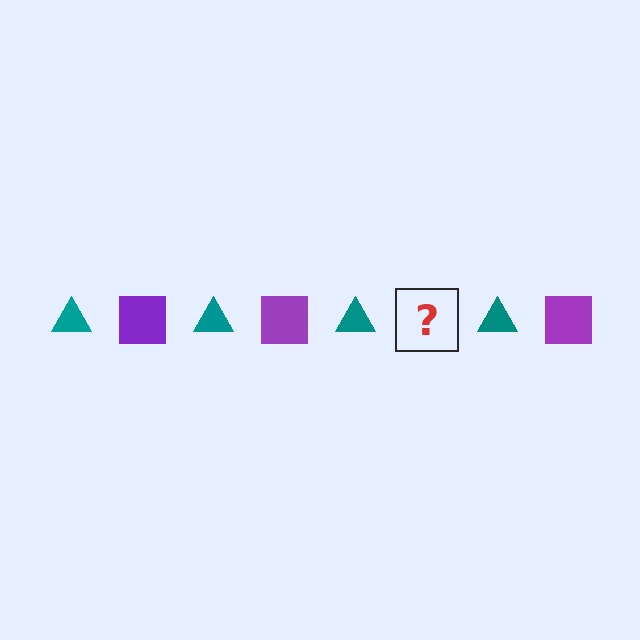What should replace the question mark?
The question mark should be replaced with a purple square.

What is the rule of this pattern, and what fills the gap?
The rule is that the pattern alternates between teal triangle and purple square. The gap should be filled with a purple square.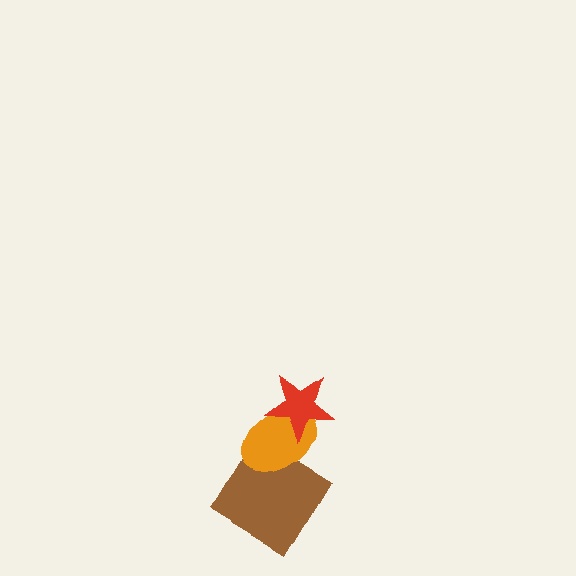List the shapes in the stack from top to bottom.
From top to bottom: the red star, the orange ellipse, the brown diamond.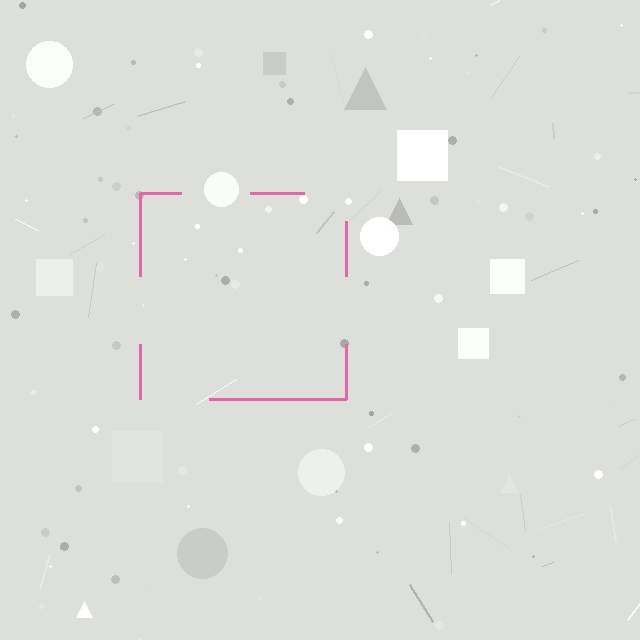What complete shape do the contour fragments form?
The contour fragments form a square.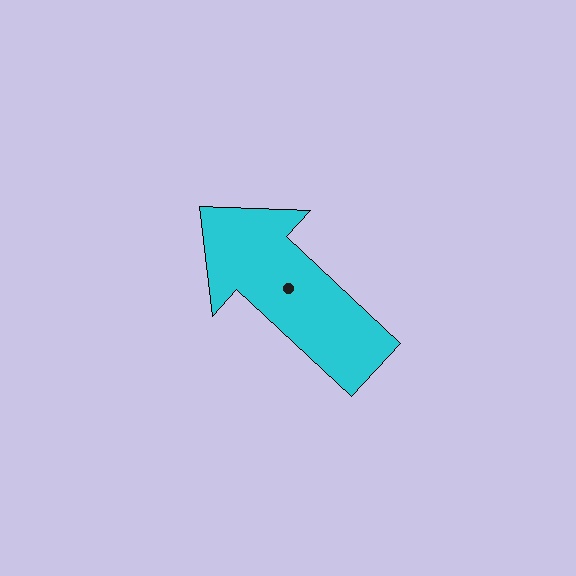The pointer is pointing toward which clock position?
Roughly 10 o'clock.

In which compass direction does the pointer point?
Northwest.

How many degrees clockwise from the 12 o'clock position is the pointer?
Approximately 313 degrees.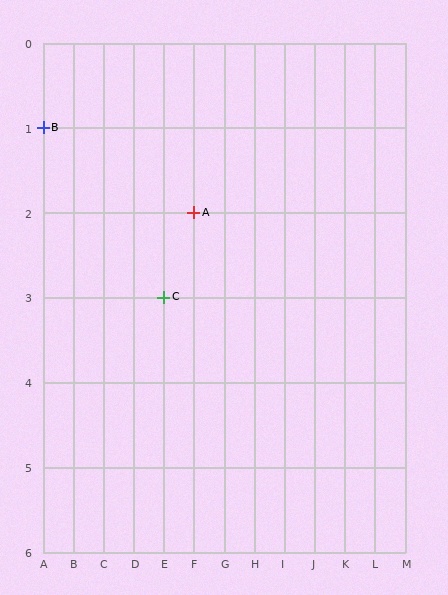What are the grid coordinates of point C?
Point C is at grid coordinates (E, 3).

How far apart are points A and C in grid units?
Points A and C are 1 column and 1 row apart (about 1.4 grid units diagonally).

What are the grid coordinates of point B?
Point B is at grid coordinates (A, 1).